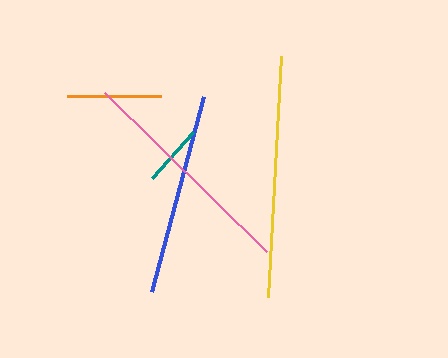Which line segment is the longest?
The yellow line is the longest at approximately 242 pixels.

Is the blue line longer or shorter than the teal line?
The blue line is longer than the teal line.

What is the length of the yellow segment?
The yellow segment is approximately 242 pixels long.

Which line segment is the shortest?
The teal line is the shortest at approximately 62 pixels.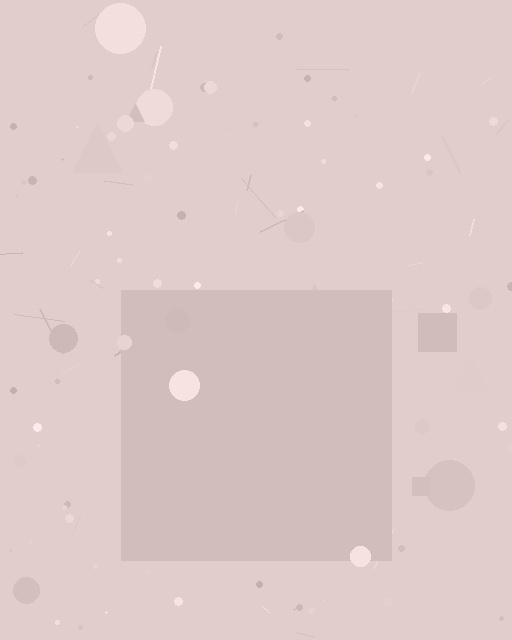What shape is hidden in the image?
A square is hidden in the image.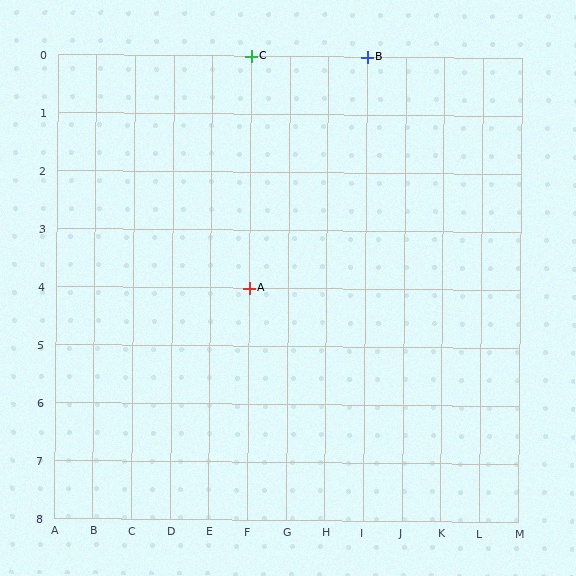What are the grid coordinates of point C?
Point C is at grid coordinates (F, 0).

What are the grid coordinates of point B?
Point B is at grid coordinates (I, 0).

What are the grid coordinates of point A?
Point A is at grid coordinates (F, 4).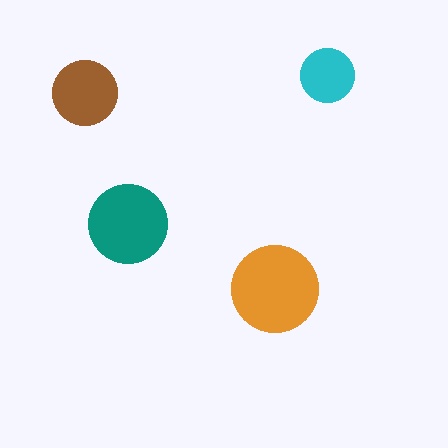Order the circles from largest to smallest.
the orange one, the teal one, the brown one, the cyan one.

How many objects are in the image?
There are 4 objects in the image.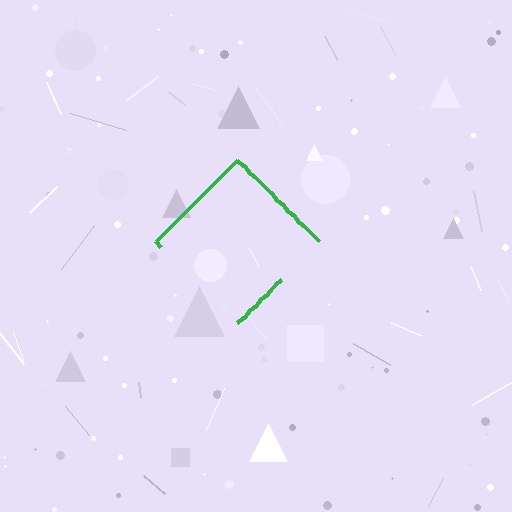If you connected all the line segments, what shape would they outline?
They would outline a diamond.